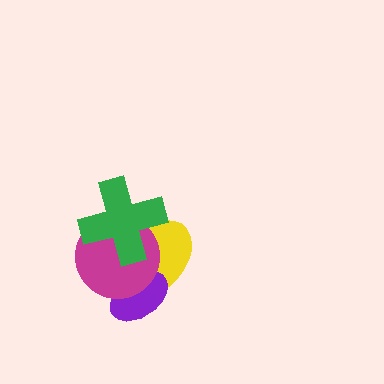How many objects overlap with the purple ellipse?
2 objects overlap with the purple ellipse.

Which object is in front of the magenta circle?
The green cross is in front of the magenta circle.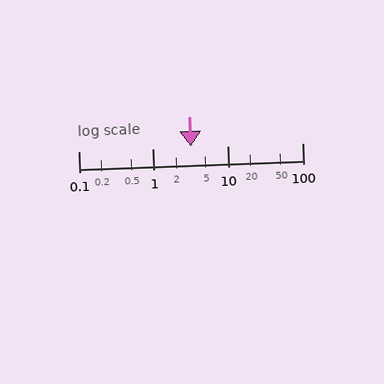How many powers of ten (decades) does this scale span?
The scale spans 3 decades, from 0.1 to 100.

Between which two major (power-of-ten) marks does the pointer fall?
The pointer is between 1 and 10.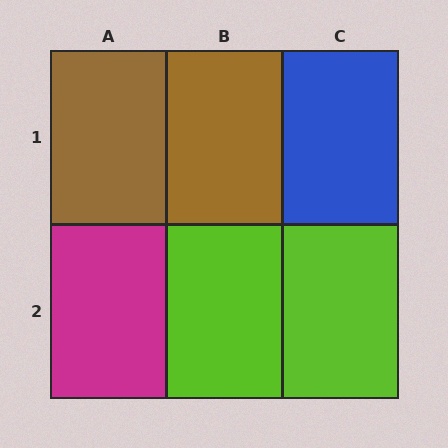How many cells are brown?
2 cells are brown.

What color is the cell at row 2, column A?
Magenta.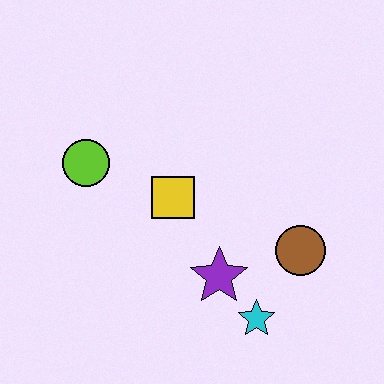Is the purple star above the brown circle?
No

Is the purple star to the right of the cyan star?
No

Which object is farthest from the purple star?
The lime circle is farthest from the purple star.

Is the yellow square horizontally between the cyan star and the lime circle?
Yes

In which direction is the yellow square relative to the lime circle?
The yellow square is to the right of the lime circle.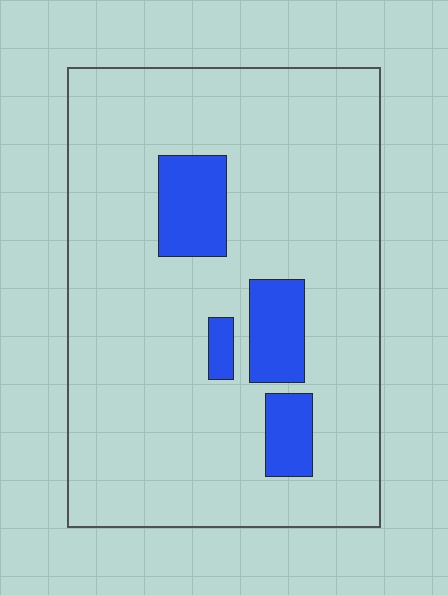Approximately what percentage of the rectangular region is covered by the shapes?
Approximately 15%.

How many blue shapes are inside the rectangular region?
4.